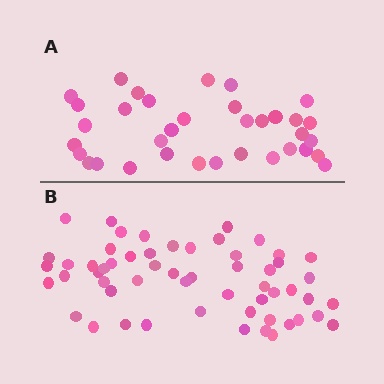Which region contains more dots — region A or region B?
Region B (the bottom region) has more dots.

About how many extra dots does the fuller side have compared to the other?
Region B has approximately 20 more dots than region A.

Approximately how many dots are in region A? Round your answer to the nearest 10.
About 40 dots. (The exact count is 35, which rounds to 40.)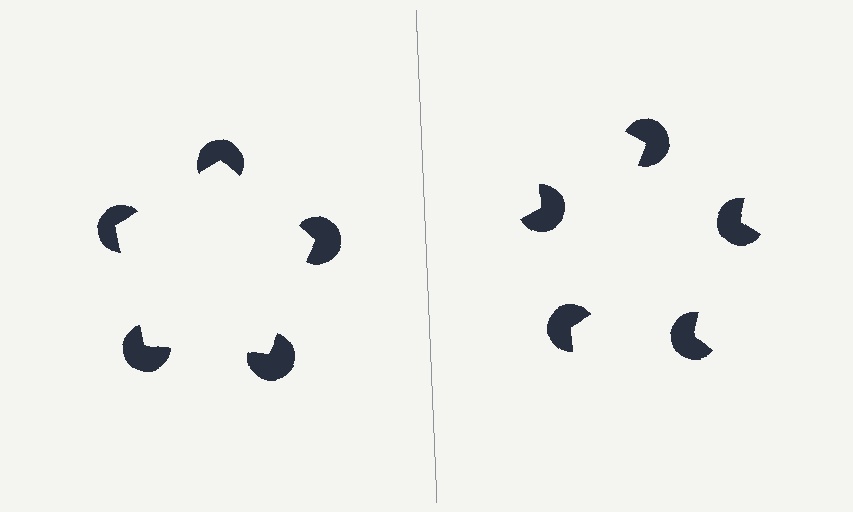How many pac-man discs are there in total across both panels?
10 — 5 on each side.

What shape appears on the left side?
An illusory pentagon.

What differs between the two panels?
The pac-man discs are positioned identically on both sides; only the wedge orientations differ. On the left they align to a pentagon; on the right they are misaligned.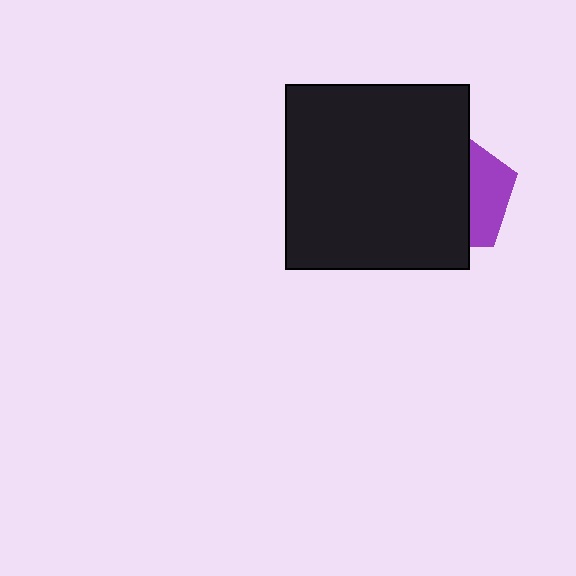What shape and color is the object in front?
The object in front is a black square.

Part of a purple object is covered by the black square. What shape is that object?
It is a pentagon.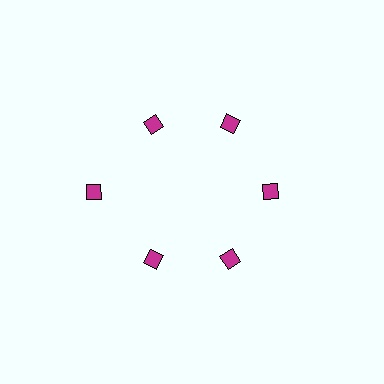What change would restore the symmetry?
The symmetry would be restored by moving it inward, back onto the ring so that all 6 diamonds sit at equal angles and equal distance from the center.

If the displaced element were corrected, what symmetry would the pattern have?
It would have 6-fold rotational symmetry — the pattern would map onto itself every 60 degrees.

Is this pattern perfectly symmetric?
No. The 6 magenta diamonds are arranged in a ring, but one element near the 9 o'clock position is pushed outward from the center, breaking the 6-fold rotational symmetry.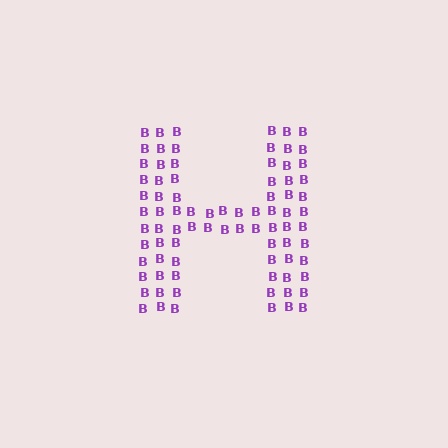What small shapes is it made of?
It is made of small letter B's.